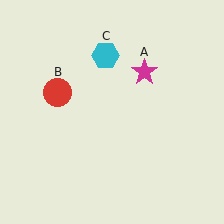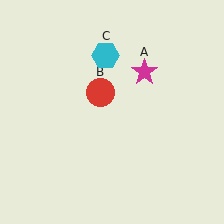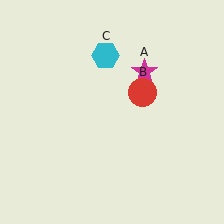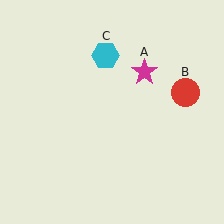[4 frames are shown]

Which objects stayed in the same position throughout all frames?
Magenta star (object A) and cyan hexagon (object C) remained stationary.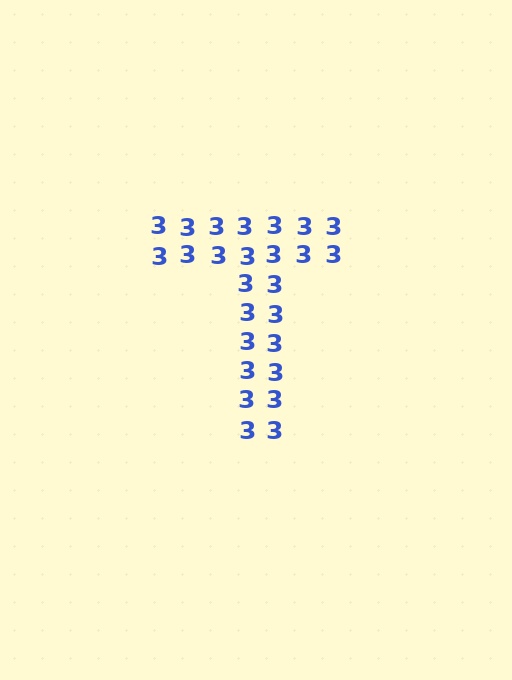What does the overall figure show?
The overall figure shows the letter T.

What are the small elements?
The small elements are digit 3's.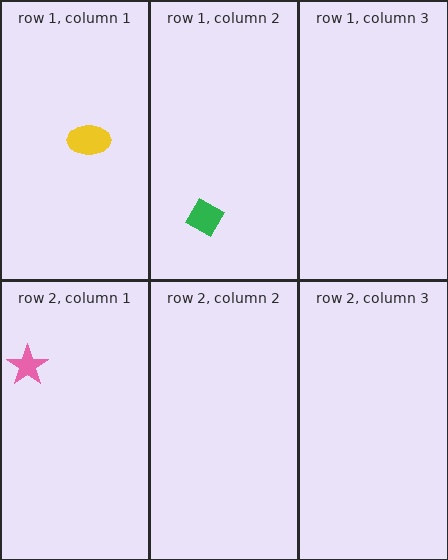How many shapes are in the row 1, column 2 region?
1.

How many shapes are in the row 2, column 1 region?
1.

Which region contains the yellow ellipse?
The row 1, column 1 region.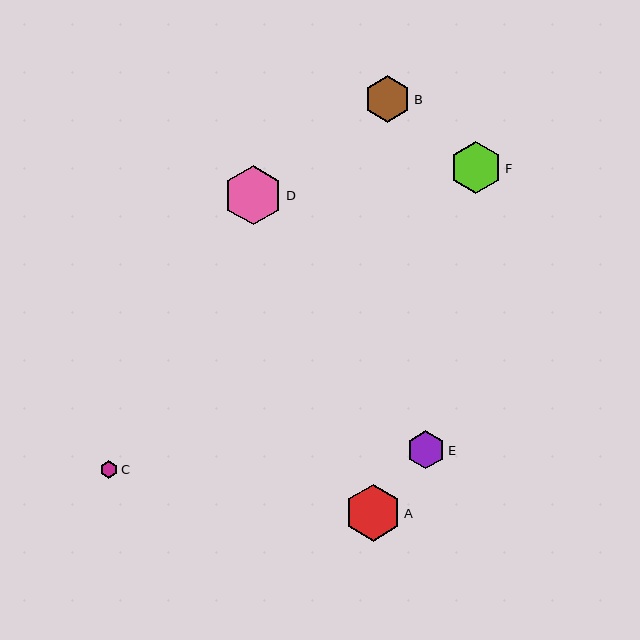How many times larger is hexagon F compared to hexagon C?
Hexagon F is approximately 3.0 times the size of hexagon C.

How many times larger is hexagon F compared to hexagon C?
Hexagon F is approximately 3.0 times the size of hexagon C.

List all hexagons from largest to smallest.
From largest to smallest: D, A, F, B, E, C.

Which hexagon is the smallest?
Hexagon C is the smallest with a size of approximately 18 pixels.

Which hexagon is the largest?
Hexagon D is the largest with a size of approximately 59 pixels.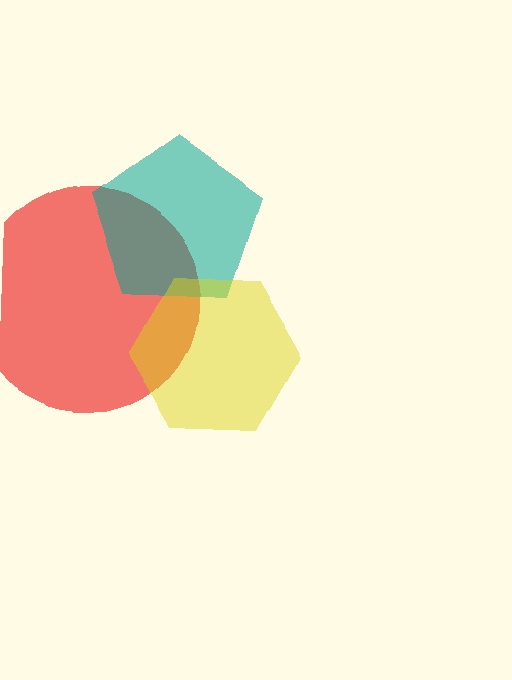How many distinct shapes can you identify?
There are 3 distinct shapes: a red circle, a teal pentagon, a yellow hexagon.